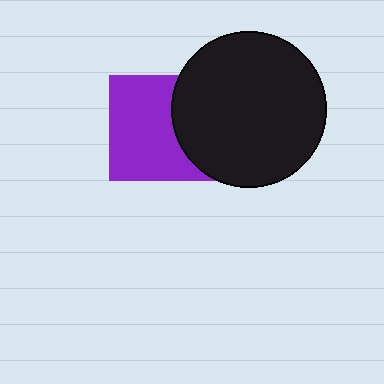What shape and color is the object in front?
The object in front is a black circle.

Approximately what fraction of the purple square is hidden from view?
Roughly 33% of the purple square is hidden behind the black circle.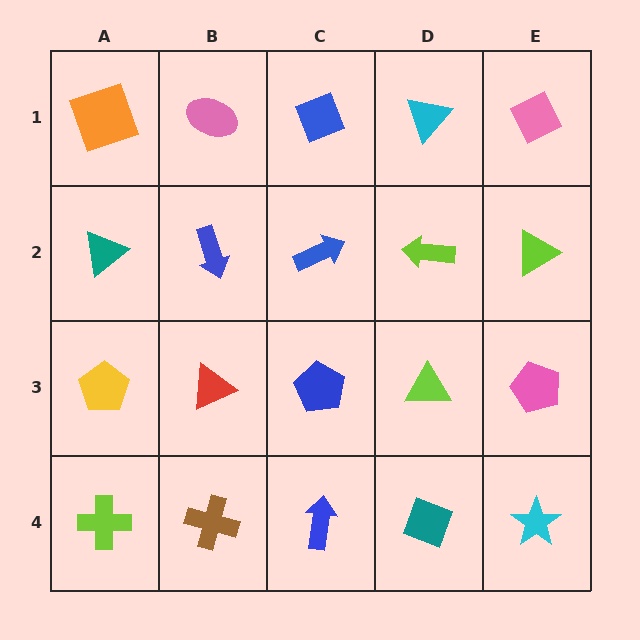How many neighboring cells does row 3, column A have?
3.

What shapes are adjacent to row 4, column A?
A yellow pentagon (row 3, column A), a brown cross (row 4, column B).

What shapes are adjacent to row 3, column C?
A blue arrow (row 2, column C), a blue arrow (row 4, column C), a red triangle (row 3, column B), a lime triangle (row 3, column D).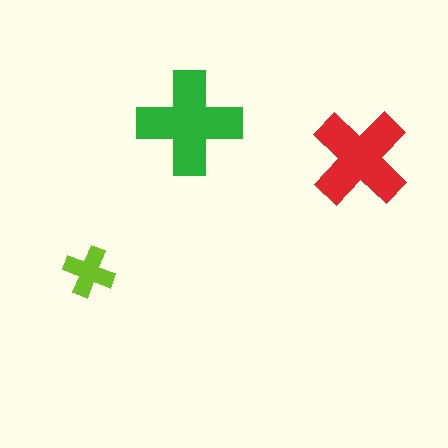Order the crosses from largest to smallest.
the green one, the red one, the lime one.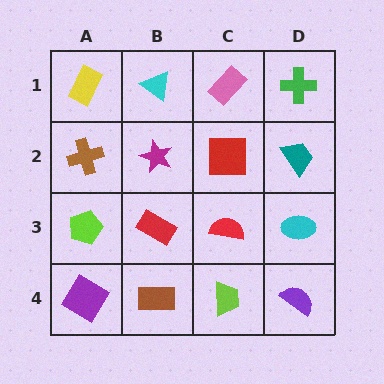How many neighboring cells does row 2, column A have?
3.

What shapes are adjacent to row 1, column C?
A red square (row 2, column C), a cyan triangle (row 1, column B), a green cross (row 1, column D).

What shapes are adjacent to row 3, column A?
A brown cross (row 2, column A), a purple diamond (row 4, column A), a red rectangle (row 3, column B).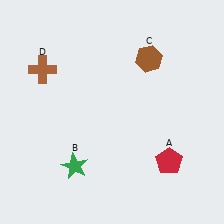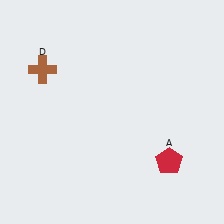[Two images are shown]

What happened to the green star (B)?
The green star (B) was removed in Image 2. It was in the bottom-left area of Image 1.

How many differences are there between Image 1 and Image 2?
There are 2 differences between the two images.